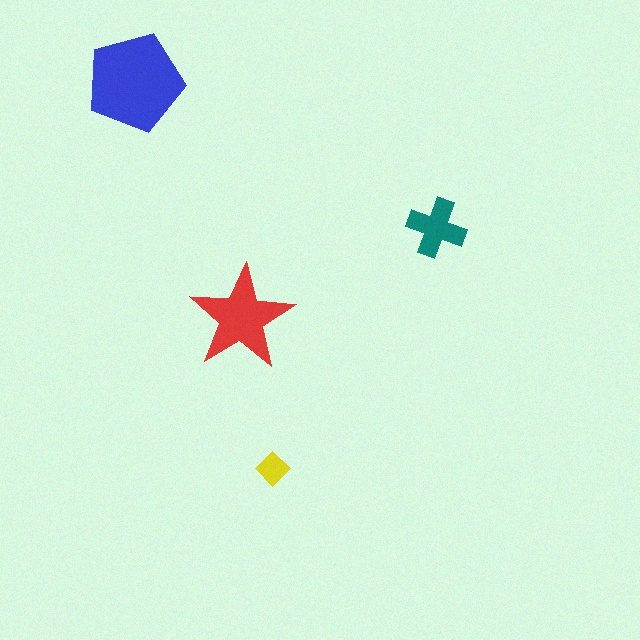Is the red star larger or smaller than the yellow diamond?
Larger.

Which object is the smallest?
The yellow diamond.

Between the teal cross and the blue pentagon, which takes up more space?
The blue pentagon.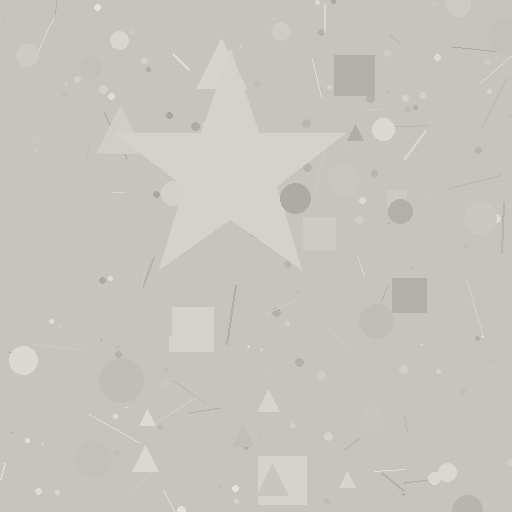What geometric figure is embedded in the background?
A star is embedded in the background.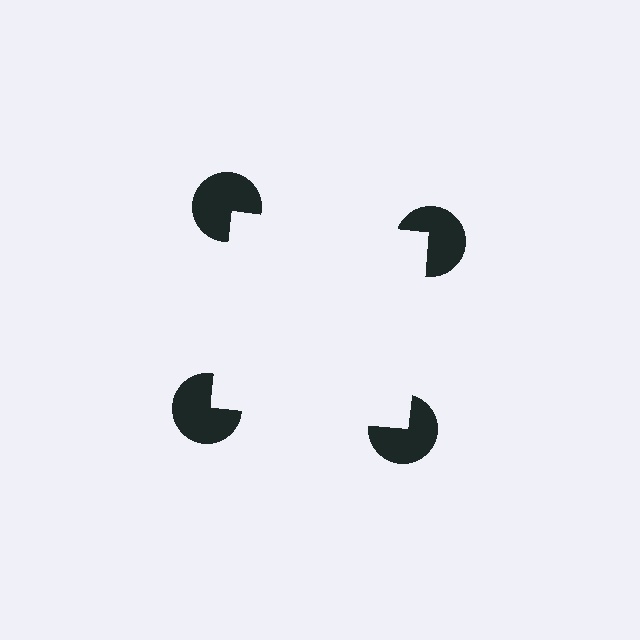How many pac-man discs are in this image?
There are 4 — one at each vertex of the illusory square.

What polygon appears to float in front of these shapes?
An illusory square — its edges are inferred from the aligned wedge cuts in the pac-man discs, not physically drawn.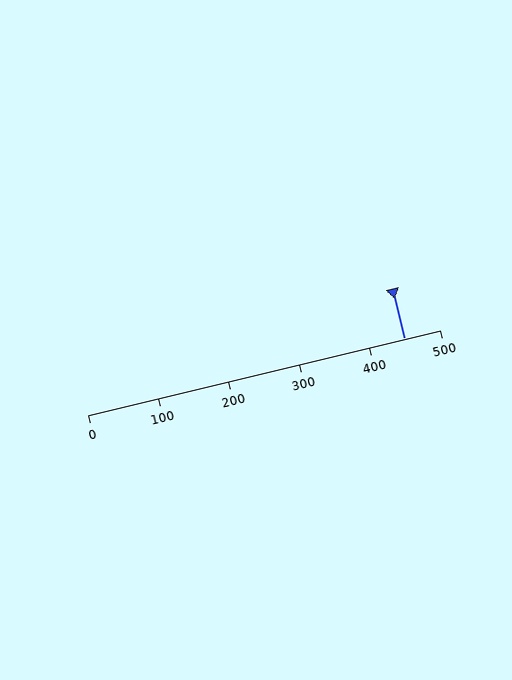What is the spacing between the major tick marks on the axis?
The major ticks are spaced 100 apart.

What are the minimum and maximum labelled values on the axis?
The axis runs from 0 to 500.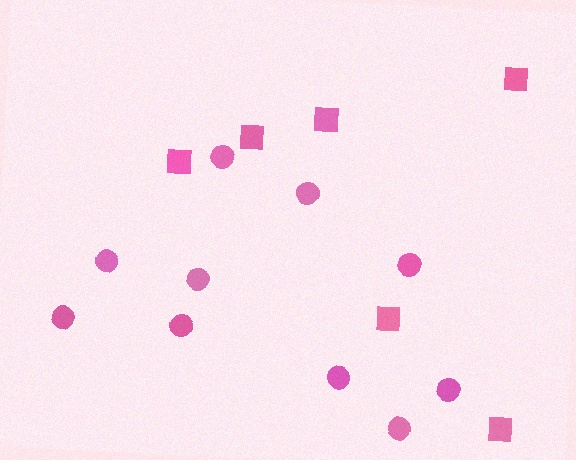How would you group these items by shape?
There are 2 groups: one group of circles (10) and one group of squares (6).